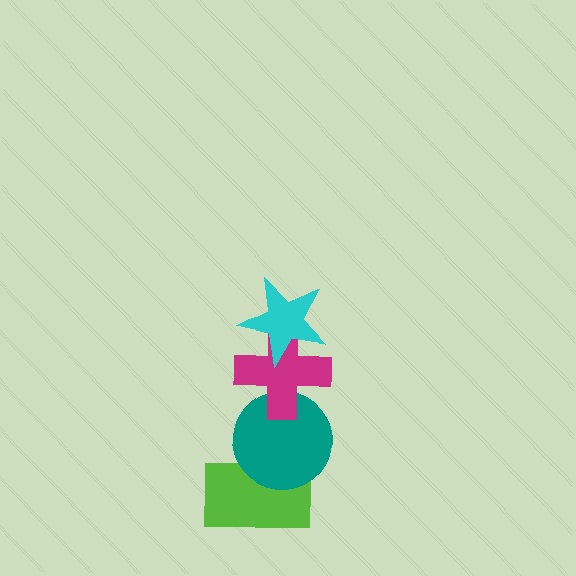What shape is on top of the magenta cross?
The cyan star is on top of the magenta cross.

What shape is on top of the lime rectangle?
The teal circle is on top of the lime rectangle.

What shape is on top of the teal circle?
The magenta cross is on top of the teal circle.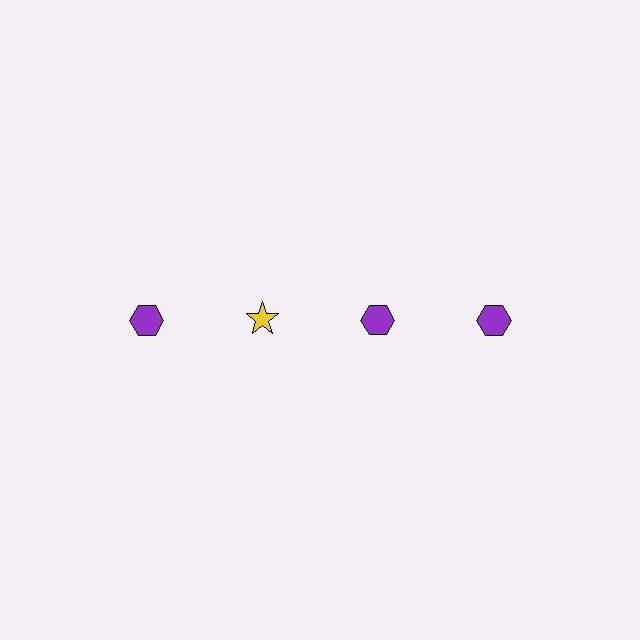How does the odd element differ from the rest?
It differs in both color (yellow instead of purple) and shape (star instead of hexagon).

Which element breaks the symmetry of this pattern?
The yellow star in the top row, second from left column breaks the symmetry. All other shapes are purple hexagons.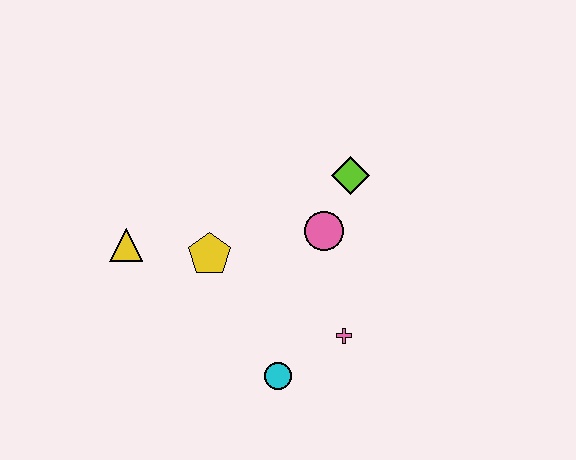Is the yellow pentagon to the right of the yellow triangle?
Yes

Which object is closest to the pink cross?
The cyan circle is closest to the pink cross.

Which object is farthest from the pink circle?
The yellow triangle is farthest from the pink circle.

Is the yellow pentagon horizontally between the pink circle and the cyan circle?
No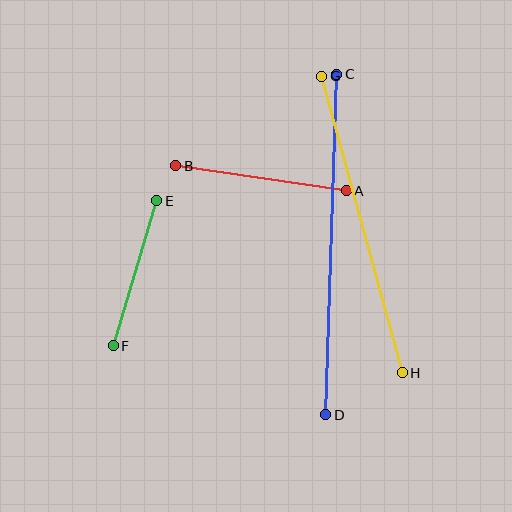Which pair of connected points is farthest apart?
Points C and D are farthest apart.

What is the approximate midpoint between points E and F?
The midpoint is at approximately (135, 273) pixels.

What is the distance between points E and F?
The distance is approximately 152 pixels.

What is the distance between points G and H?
The distance is approximately 307 pixels.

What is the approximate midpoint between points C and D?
The midpoint is at approximately (331, 245) pixels.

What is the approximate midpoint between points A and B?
The midpoint is at approximately (261, 178) pixels.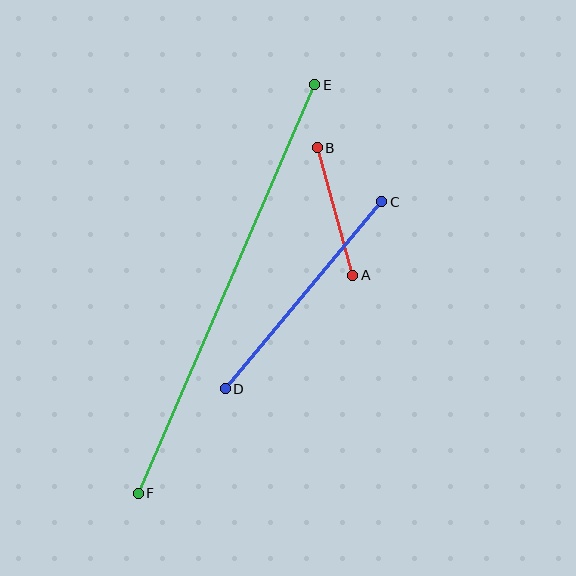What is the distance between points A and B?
The distance is approximately 132 pixels.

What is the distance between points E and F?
The distance is approximately 445 pixels.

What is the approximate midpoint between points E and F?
The midpoint is at approximately (226, 289) pixels.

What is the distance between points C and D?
The distance is approximately 244 pixels.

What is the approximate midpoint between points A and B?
The midpoint is at approximately (335, 212) pixels.